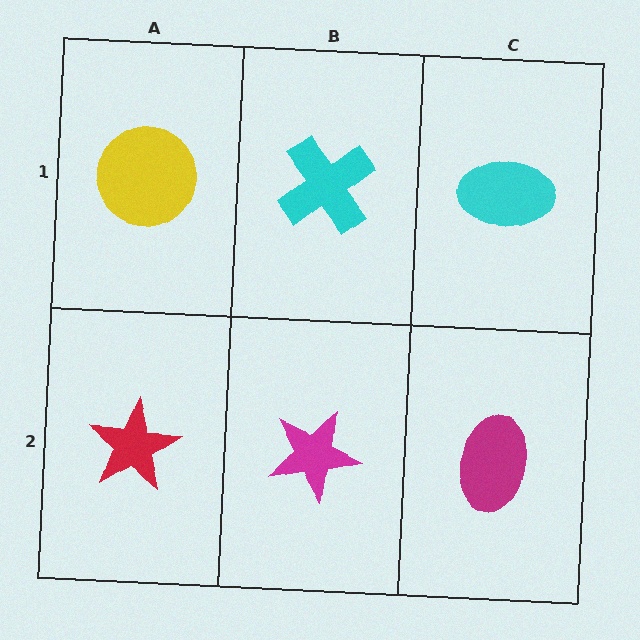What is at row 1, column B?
A cyan cross.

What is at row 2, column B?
A magenta star.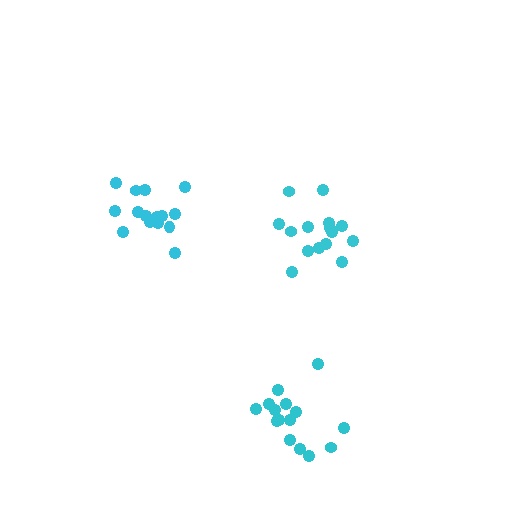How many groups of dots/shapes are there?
There are 3 groups.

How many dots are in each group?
Group 1: 15 dots, Group 2: 15 dots, Group 3: 15 dots (45 total).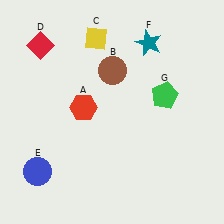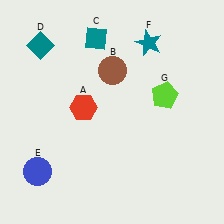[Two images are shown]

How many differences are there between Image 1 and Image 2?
There are 3 differences between the two images.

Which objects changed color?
C changed from yellow to teal. D changed from red to teal. G changed from green to lime.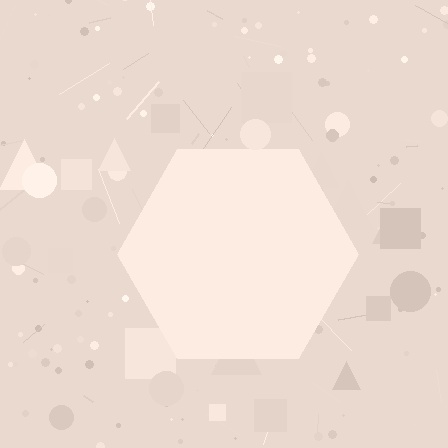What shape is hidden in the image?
A hexagon is hidden in the image.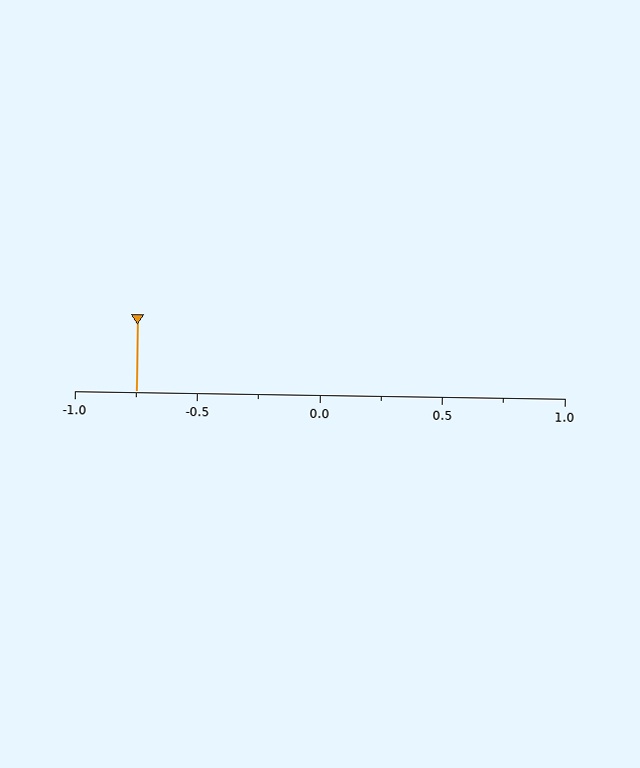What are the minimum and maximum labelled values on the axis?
The axis runs from -1.0 to 1.0.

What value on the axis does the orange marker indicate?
The marker indicates approximately -0.75.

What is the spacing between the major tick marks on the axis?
The major ticks are spaced 0.5 apart.